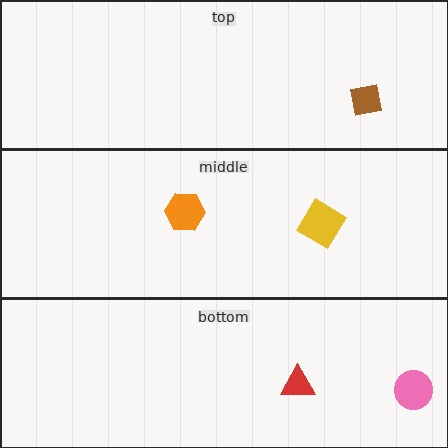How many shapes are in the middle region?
2.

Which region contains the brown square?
The top region.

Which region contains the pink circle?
The bottom region.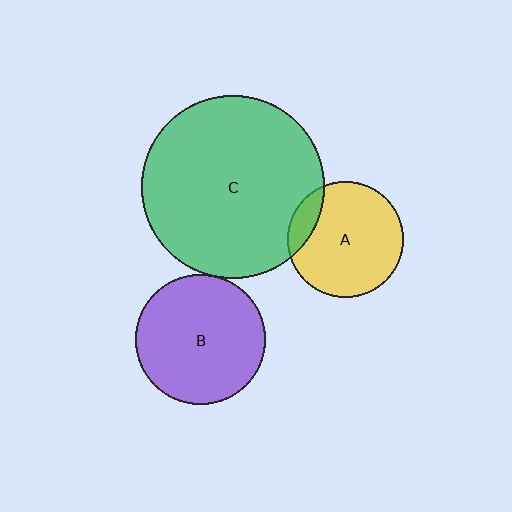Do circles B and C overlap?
Yes.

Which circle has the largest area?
Circle C (green).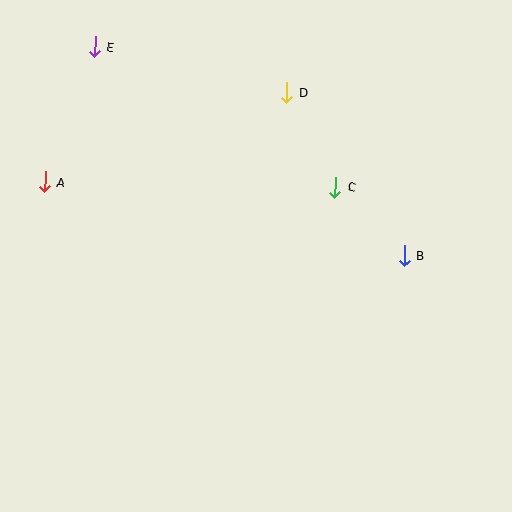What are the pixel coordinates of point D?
Point D is at (286, 92).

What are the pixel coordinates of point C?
Point C is at (335, 187).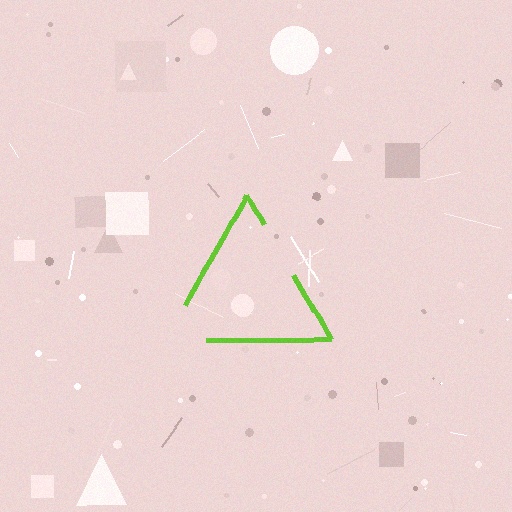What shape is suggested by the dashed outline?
The dashed outline suggests a triangle.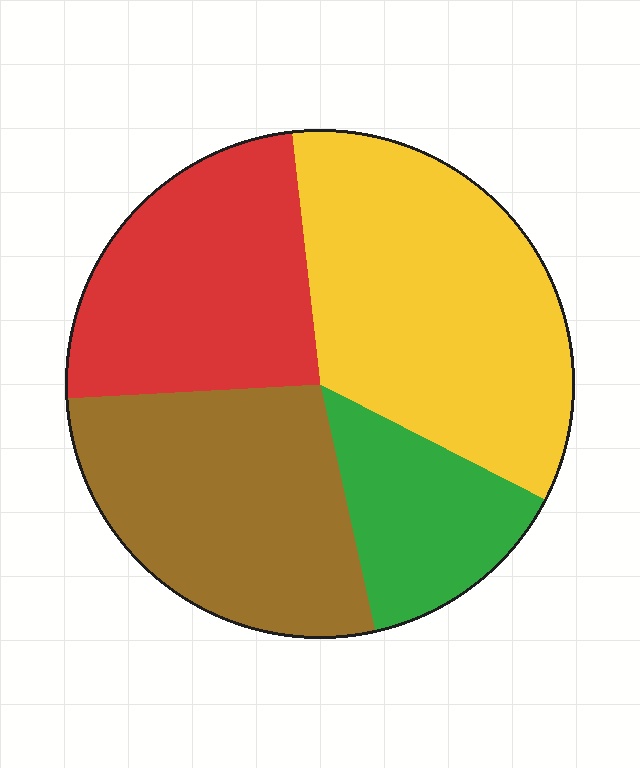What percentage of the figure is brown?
Brown takes up about one quarter (1/4) of the figure.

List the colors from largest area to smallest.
From largest to smallest: yellow, brown, red, green.